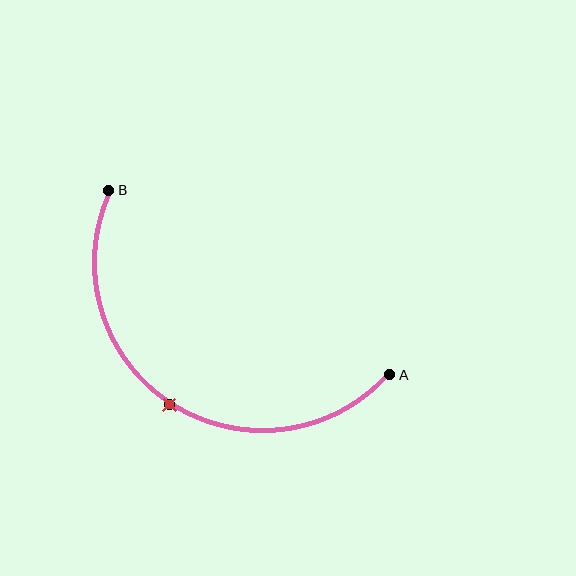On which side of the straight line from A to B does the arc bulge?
The arc bulges below the straight line connecting A and B.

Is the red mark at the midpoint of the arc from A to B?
Yes. The red mark lies on the arc at equal arc-length from both A and B — it is the arc midpoint.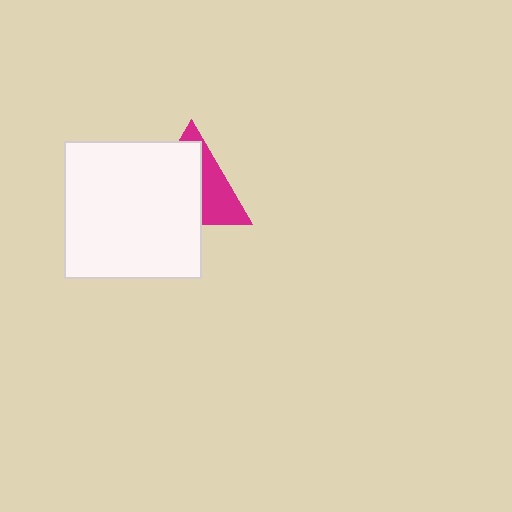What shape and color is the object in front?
The object in front is a white square.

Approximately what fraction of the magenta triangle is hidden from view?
Roughly 60% of the magenta triangle is hidden behind the white square.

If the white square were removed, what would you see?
You would see the complete magenta triangle.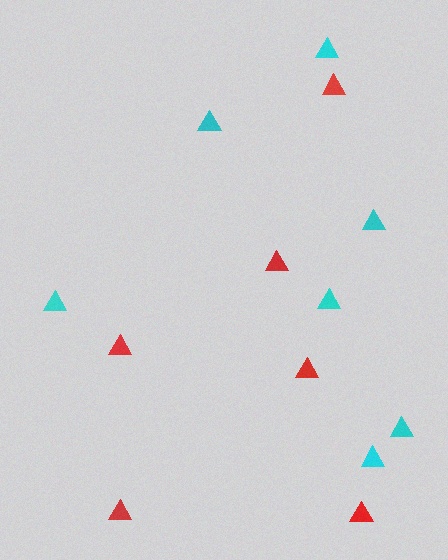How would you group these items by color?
There are 2 groups: one group of cyan triangles (7) and one group of red triangles (6).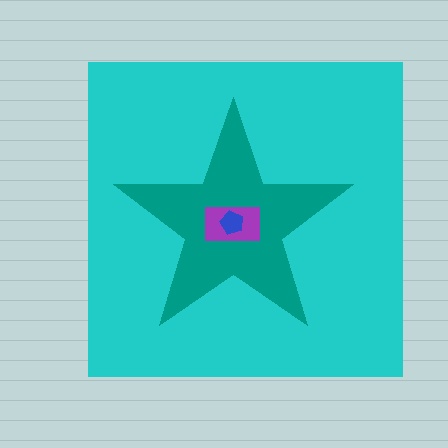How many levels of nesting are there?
4.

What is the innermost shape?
The blue pentagon.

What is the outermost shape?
The cyan square.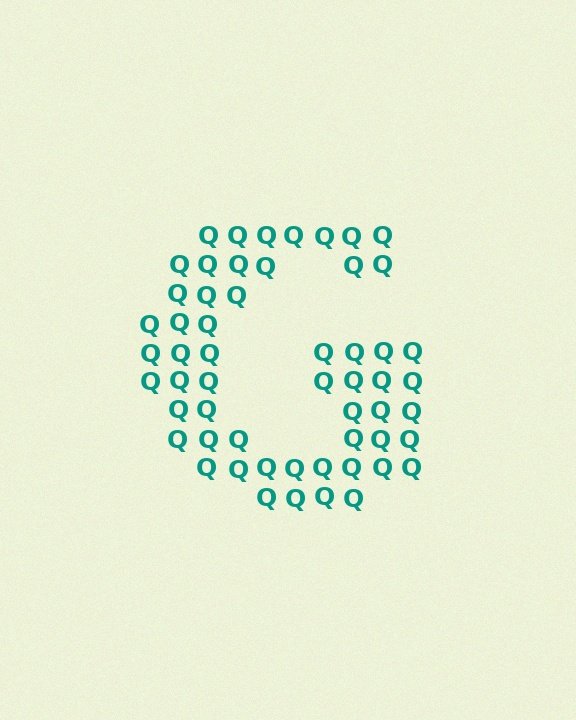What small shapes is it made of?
It is made of small letter Q's.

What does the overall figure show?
The overall figure shows the letter G.